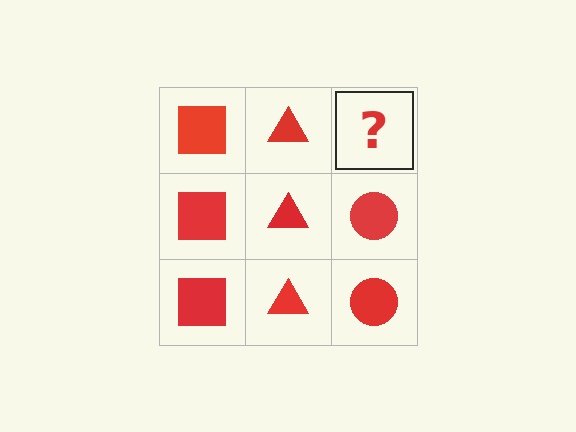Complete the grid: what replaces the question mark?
The question mark should be replaced with a red circle.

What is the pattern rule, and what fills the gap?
The rule is that each column has a consistent shape. The gap should be filled with a red circle.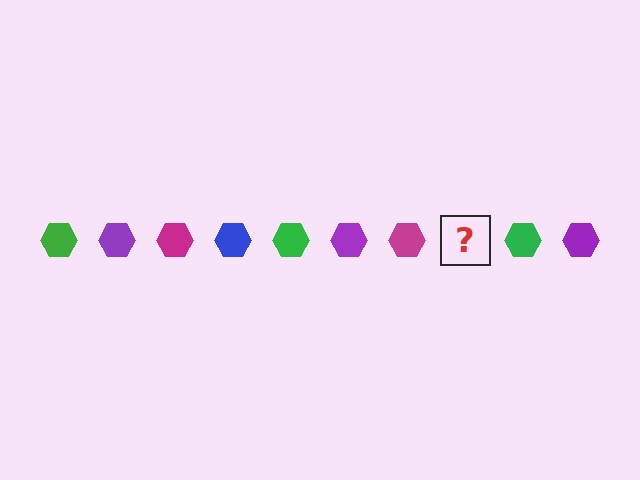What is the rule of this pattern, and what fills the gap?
The rule is that the pattern cycles through green, purple, magenta, blue hexagons. The gap should be filled with a blue hexagon.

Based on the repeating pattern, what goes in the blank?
The blank should be a blue hexagon.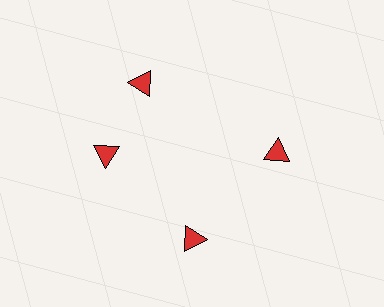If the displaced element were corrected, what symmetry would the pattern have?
It would have 4-fold rotational symmetry — the pattern would map onto itself every 90 degrees.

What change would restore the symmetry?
The symmetry would be restored by rotating it back into even spacing with its neighbors so that all 4 triangles sit at equal angles and equal distance from the center.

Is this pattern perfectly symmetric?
No. The 4 red triangles are arranged in a ring, but one element near the 12 o'clock position is rotated out of alignment along the ring, breaking the 4-fold rotational symmetry.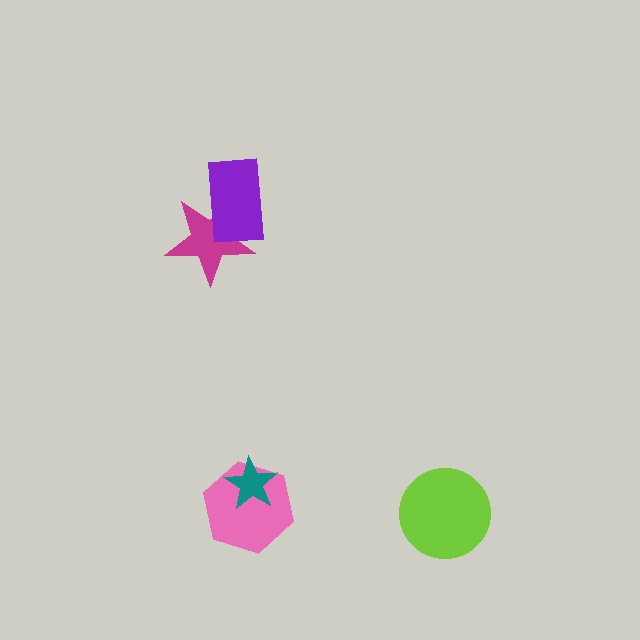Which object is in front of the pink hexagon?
The teal star is in front of the pink hexagon.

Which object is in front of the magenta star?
The purple rectangle is in front of the magenta star.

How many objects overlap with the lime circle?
0 objects overlap with the lime circle.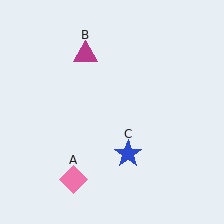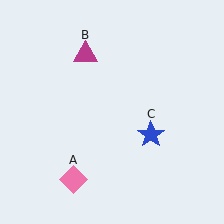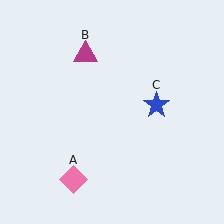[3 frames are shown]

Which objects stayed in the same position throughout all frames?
Pink diamond (object A) and magenta triangle (object B) remained stationary.